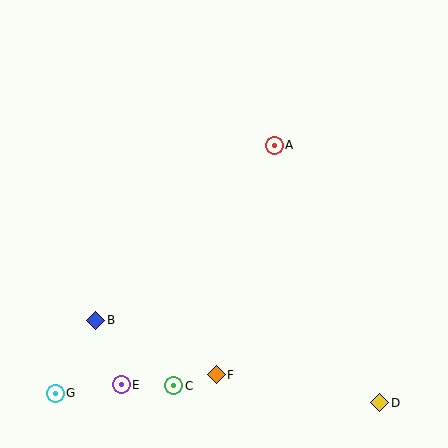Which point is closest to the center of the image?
Point A at (274, 145) is closest to the center.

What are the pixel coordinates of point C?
Point C is at (174, 386).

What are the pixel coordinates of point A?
Point A is at (274, 145).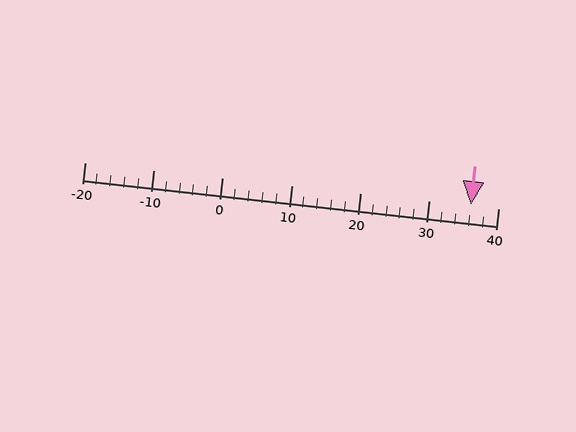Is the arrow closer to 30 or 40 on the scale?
The arrow is closer to 40.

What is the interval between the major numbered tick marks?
The major tick marks are spaced 10 units apart.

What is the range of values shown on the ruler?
The ruler shows values from -20 to 40.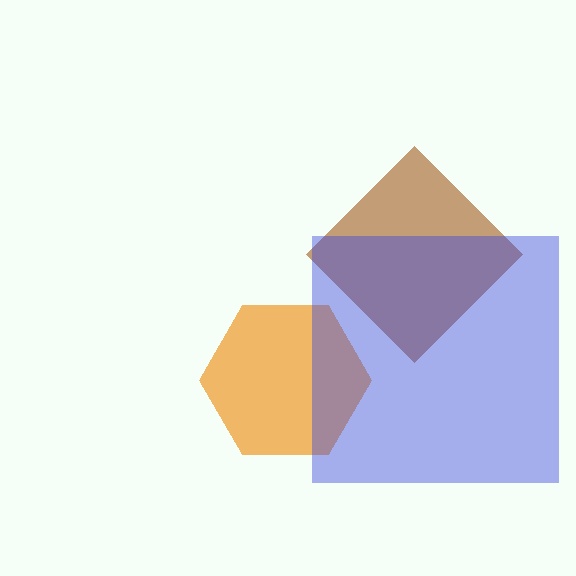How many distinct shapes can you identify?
There are 3 distinct shapes: a brown diamond, an orange hexagon, a blue square.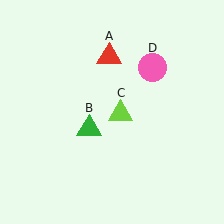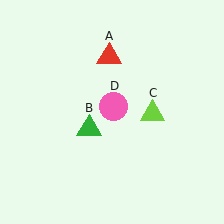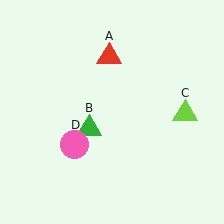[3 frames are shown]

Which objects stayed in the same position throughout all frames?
Red triangle (object A) and green triangle (object B) remained stationary.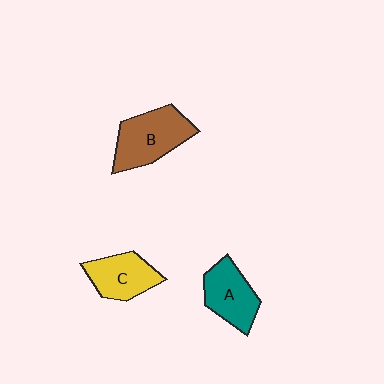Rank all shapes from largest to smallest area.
From largest to smallest: B (brown), A (teal), C (yellow).